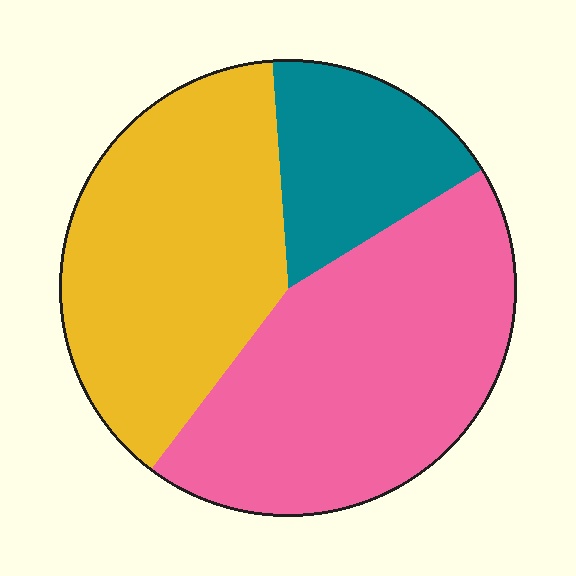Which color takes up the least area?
Teal, at roughly 15%.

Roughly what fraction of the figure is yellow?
Yellow covers roughly 40% of the figure.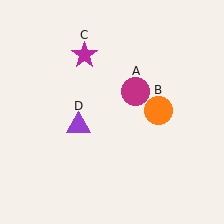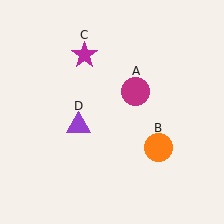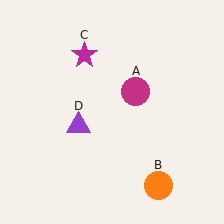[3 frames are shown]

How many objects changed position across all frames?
1 object changed position: orange circle (object B).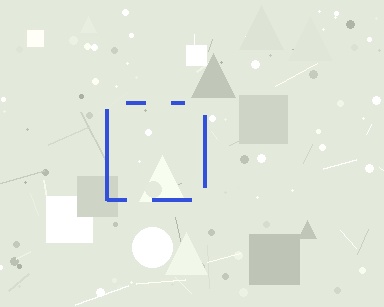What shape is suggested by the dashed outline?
The dashed outline suggests a square.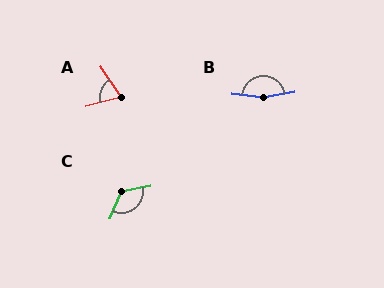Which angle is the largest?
B, at approximately 165 degrees.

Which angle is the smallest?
A, at approximately 71 degrees.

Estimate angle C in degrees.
Approximately 124 degrees.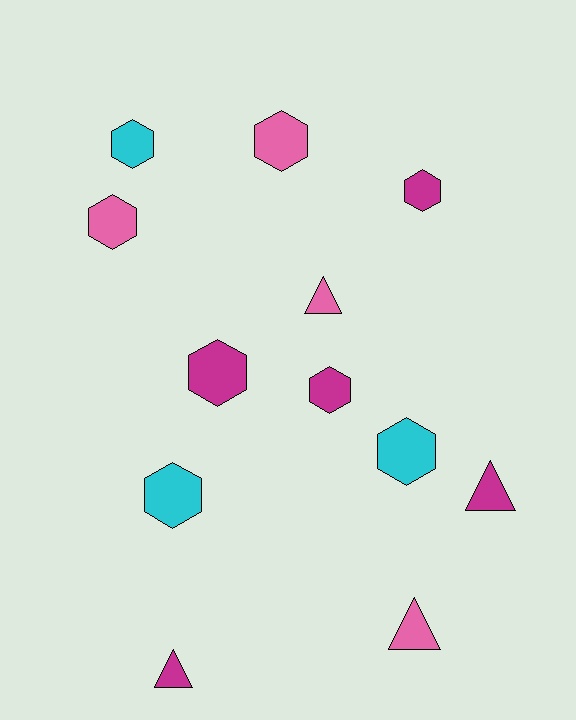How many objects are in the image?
There are 12 objects.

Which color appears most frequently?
Magenta, with 5 objects.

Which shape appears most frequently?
Hexagon, with 8 objects.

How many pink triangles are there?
There are 2 pink triangles.